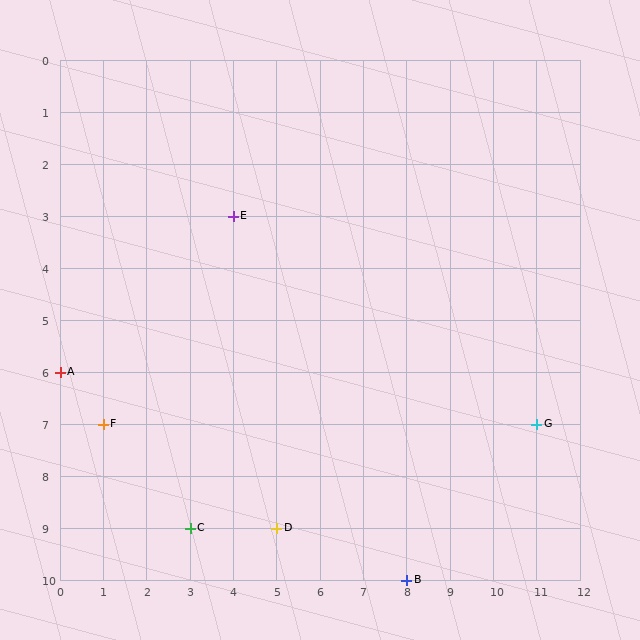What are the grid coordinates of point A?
Point A is at grid coordinates (0, 6).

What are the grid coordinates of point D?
Point D is at grid coordinates (5, 9).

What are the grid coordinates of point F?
Point F is at grid coordinates (1, 7).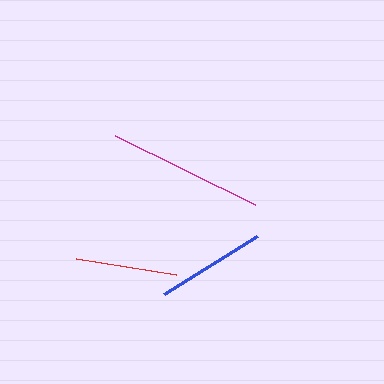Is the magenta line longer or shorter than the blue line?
The magenta line is longer than the blue line.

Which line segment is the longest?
The magenta line is the longest at approximately 157 pixels.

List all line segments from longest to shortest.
From longest to shortest: magenta, blue, red.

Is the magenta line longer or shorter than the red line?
The magenta line is longer than the red line.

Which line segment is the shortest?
The red line is the shortest at approximately 101 pixels.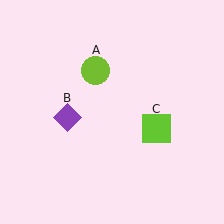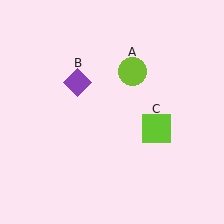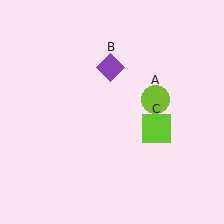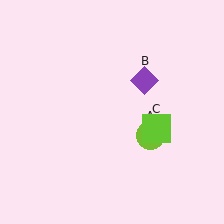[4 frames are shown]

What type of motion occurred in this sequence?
The lime circle (object A), purple diamond (object B) rotated clockwise around the center of the scene.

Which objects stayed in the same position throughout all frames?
Lime square (object C) remained stationary.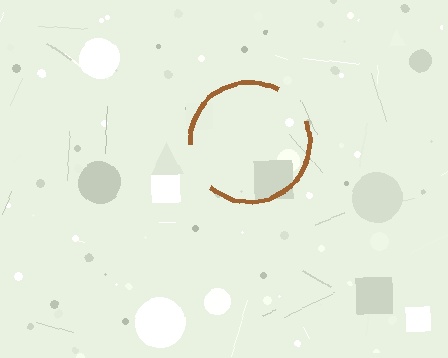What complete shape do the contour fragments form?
The contour fragments form a circle.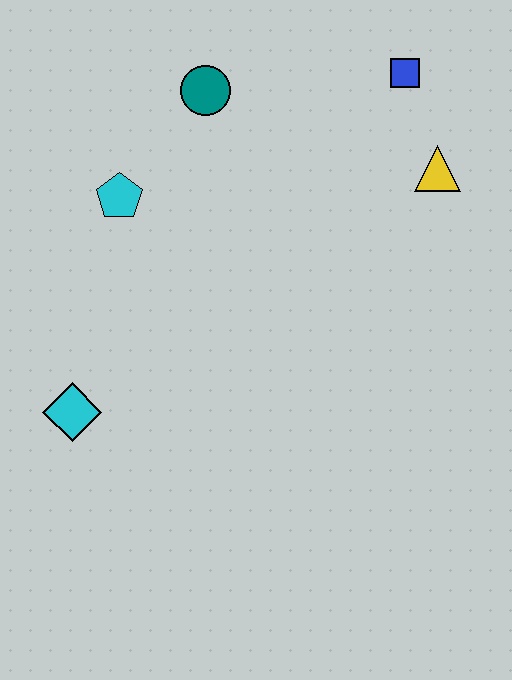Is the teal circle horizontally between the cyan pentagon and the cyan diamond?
No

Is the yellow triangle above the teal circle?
No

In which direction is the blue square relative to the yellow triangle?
The blue square is above the yellow triangle.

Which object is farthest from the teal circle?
The cyan diamond is farthest from the teal circle.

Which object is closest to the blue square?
The yellow triangle is closest to the blue square.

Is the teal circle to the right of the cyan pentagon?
Yes